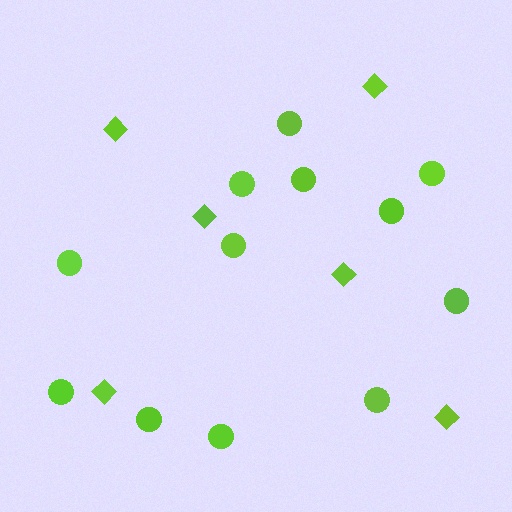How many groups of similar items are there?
There are 2 groups: one group of diamonds (6) and one group of circles (12).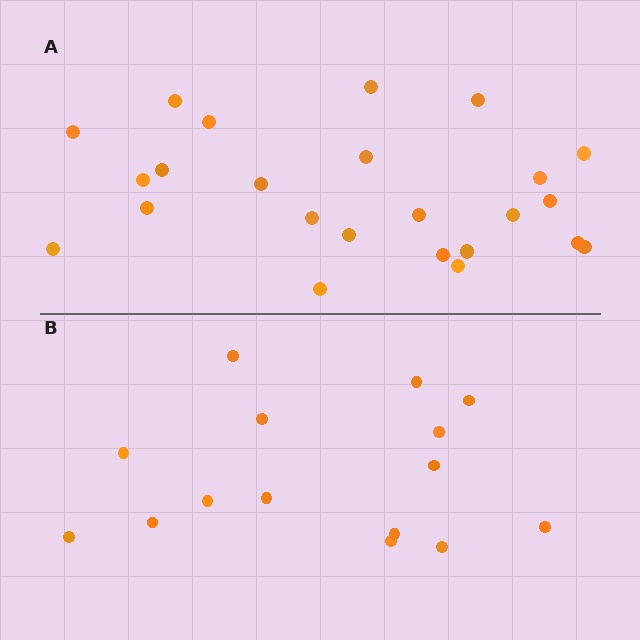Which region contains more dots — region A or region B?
Region A (the top region) has more dots.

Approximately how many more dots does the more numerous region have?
Region A has roughly 8 or so more dots than region B.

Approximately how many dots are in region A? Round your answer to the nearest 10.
About 20 dots. (The exact count is 24, which rounds to 20.)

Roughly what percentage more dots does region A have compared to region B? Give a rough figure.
About 60% more.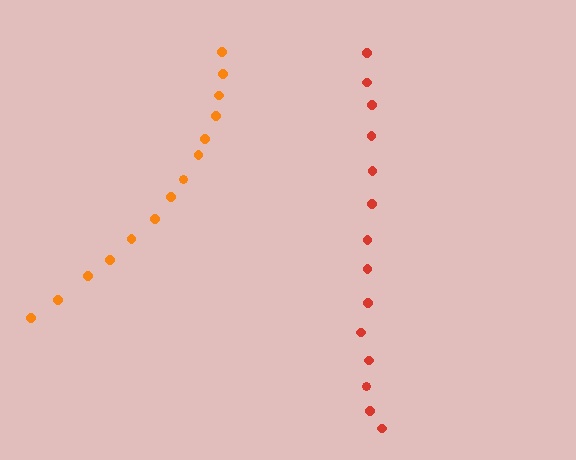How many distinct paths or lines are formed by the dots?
There are 2 distinct paths.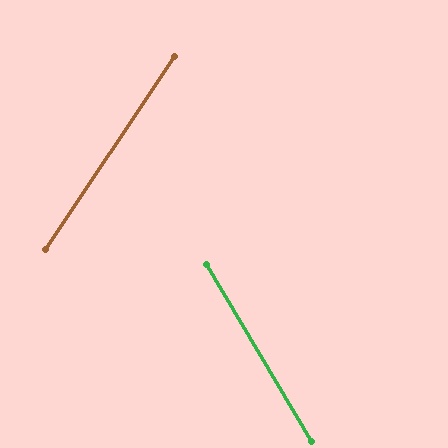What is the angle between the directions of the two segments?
Approximately 64 degrees.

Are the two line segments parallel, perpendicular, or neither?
Neither parallel nor perpendicular — they differ by about 64°.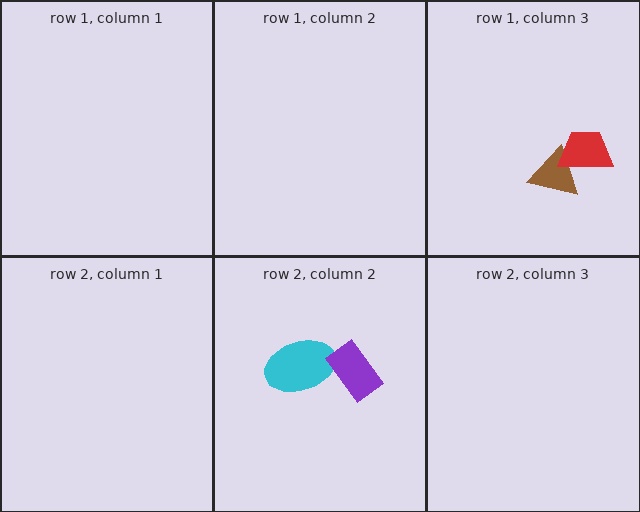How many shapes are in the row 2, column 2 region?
2.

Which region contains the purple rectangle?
The row 2, column 2 region.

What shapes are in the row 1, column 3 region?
The brown triangle, the red trapezoid.